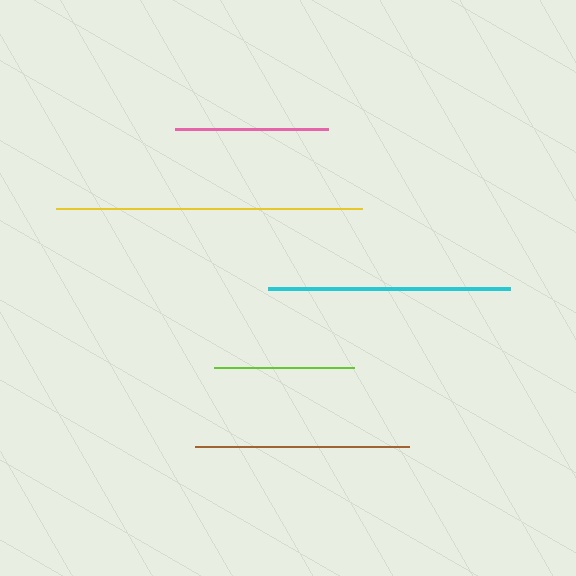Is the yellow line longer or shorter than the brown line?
The yellow line is longer than the brown line.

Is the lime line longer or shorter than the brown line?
The brown line is longer than the lime line.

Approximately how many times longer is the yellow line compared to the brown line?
The yellow line is approximately 1.4 times the length of the brown line.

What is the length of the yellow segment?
The yellow segment is approximately 307 pixels long.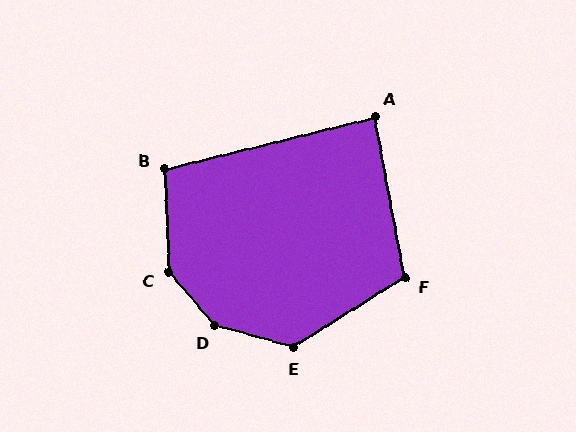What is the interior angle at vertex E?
Approximately 132 degrees (obtuse).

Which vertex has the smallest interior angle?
A, at approximately 86 degrees.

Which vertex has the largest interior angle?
D, at approximately 147 degrees.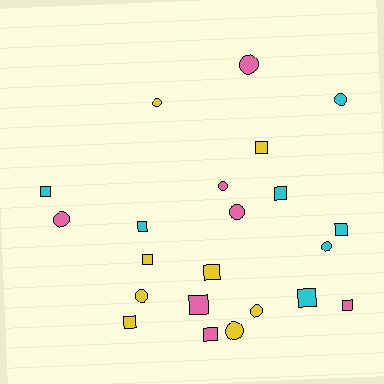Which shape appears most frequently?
Square, with 12 objects.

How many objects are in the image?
There are 22 objects.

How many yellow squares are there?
There are 4 yellow squares.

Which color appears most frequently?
Yellow, with 8 objects.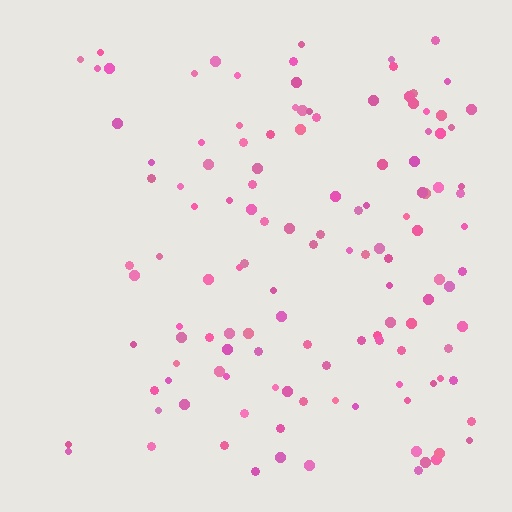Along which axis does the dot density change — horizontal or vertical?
Horizontal.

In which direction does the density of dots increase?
From left to right, with the right side densest.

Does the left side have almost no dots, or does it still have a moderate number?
Still a moderate number, just noticeably fewer than the right.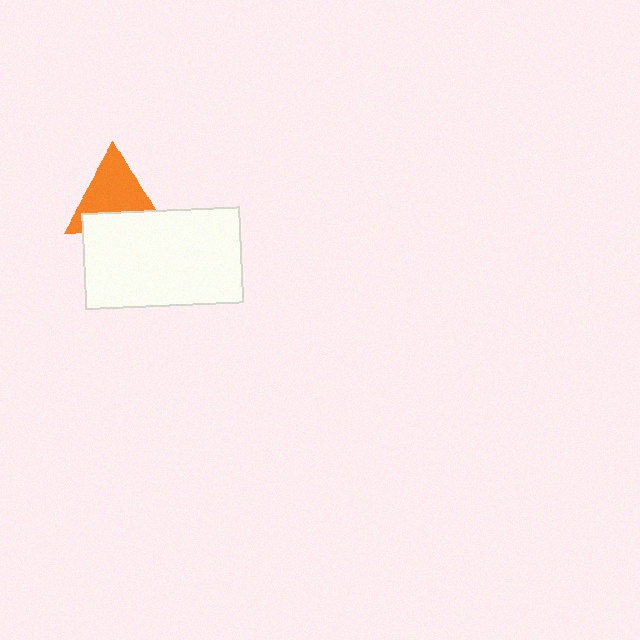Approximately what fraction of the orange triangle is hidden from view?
Roughly 34% of the orange triangle is hidden behind the white rectangle.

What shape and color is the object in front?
The object in front is a white rectangle.